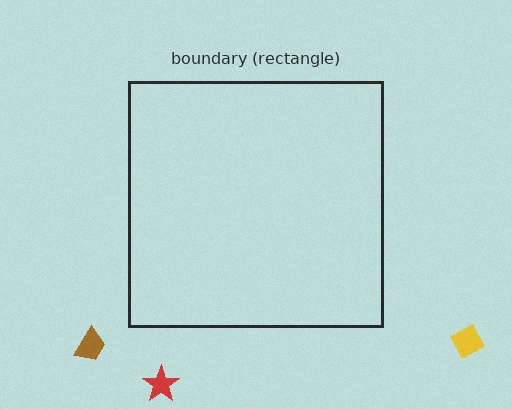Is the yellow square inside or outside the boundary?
Outside.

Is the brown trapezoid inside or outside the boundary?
Outside.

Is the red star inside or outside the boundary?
Outside.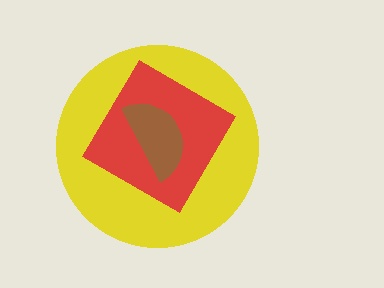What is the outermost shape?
The yellow circle.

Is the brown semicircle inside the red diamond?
Yes.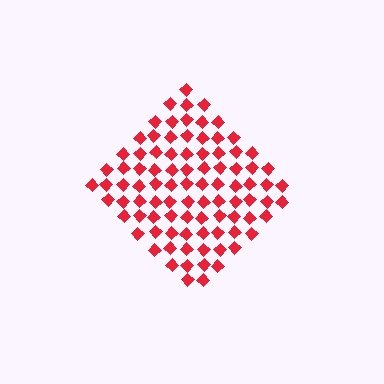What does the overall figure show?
The overall figure shows a diamond.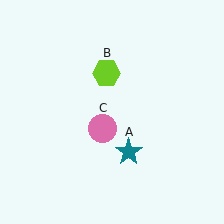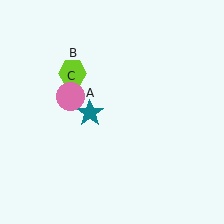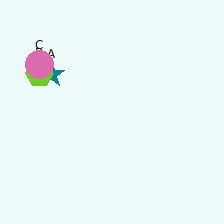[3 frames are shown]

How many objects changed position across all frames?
3 objects changed position: teal star (object A), lime hexagon (object B), pink circle (object C).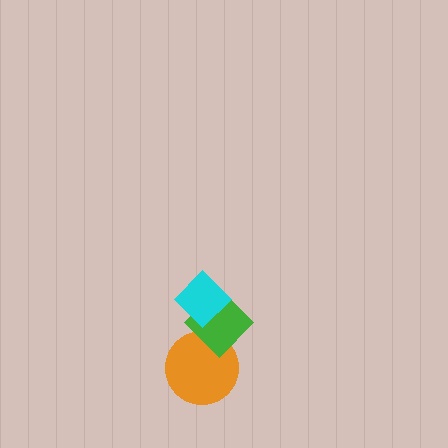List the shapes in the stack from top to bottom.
From top to bottom: the cyan diamond, the green diamond, the orange circle.